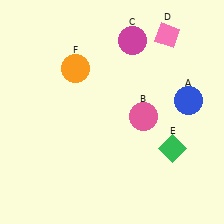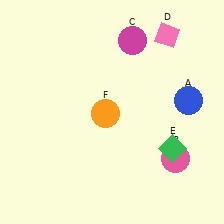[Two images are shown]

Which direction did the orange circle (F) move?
The orange circle (F) moved down.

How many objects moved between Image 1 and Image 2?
2 objects moved between the two images.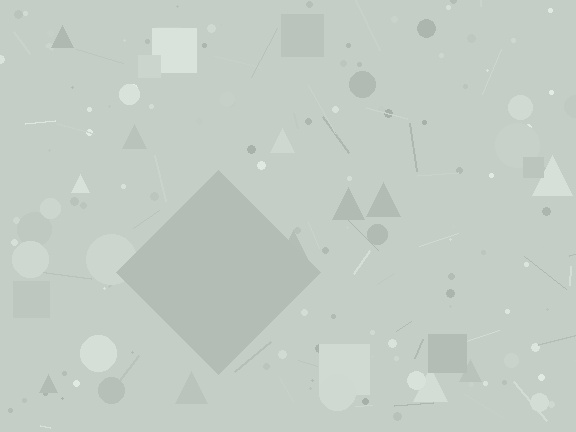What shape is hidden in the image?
A diamond is hidden in the image.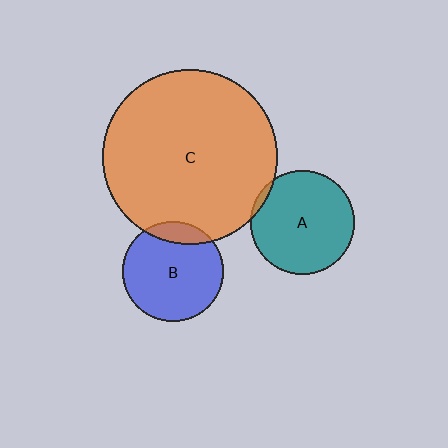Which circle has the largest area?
Circle C (orange).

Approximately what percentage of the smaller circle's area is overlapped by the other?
Approximately 15%.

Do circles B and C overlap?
Yes.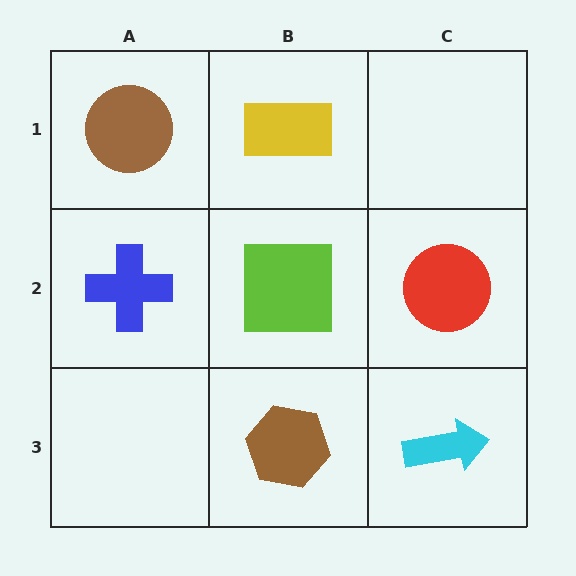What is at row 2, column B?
A lime square.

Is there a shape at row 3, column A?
No, that cell is empty.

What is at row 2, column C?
A red circle.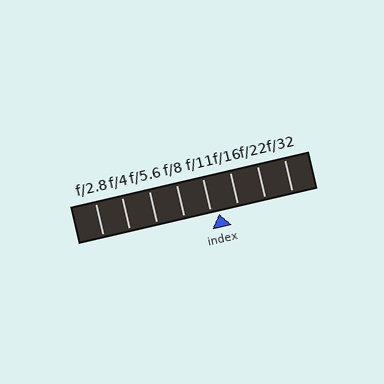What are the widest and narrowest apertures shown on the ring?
The widest aperture shown is f/2.8 and the narrowest is f/32.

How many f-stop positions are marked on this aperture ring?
There are 8 f-stop positions marked.